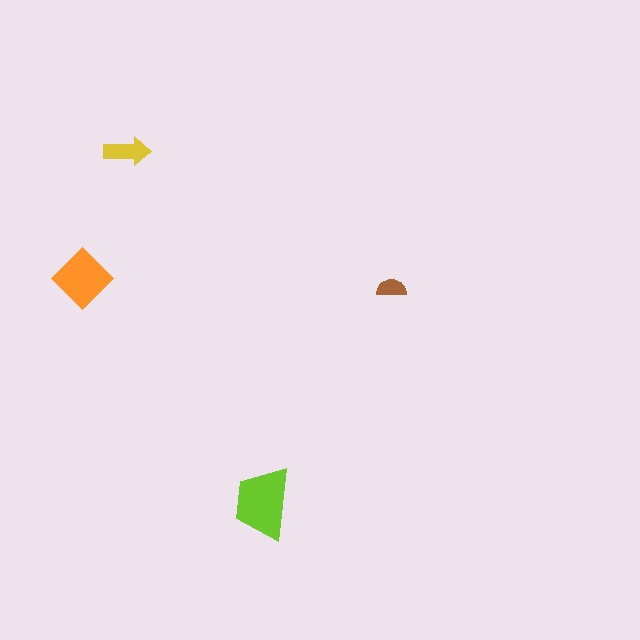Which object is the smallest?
The brown semicircle.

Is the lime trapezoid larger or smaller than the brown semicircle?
Larger.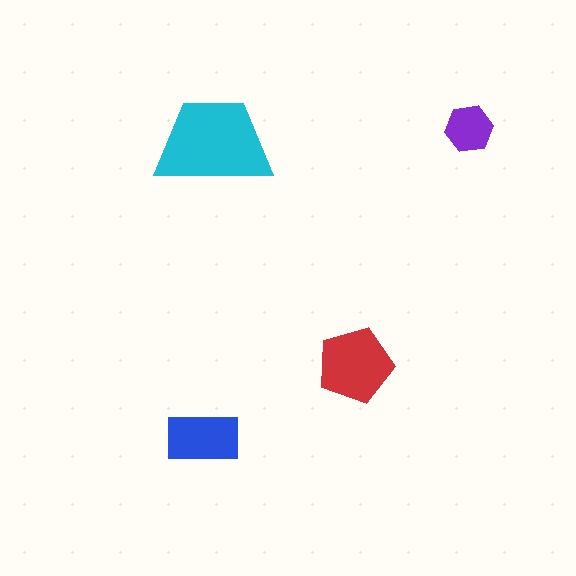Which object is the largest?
The cyan trapezoid.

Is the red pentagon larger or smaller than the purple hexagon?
Larger.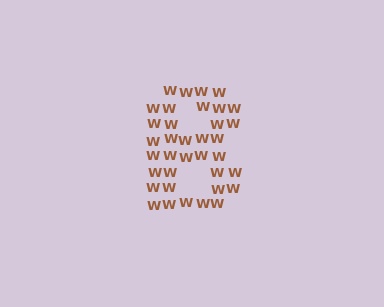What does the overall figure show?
The overall figure shows the digit 8.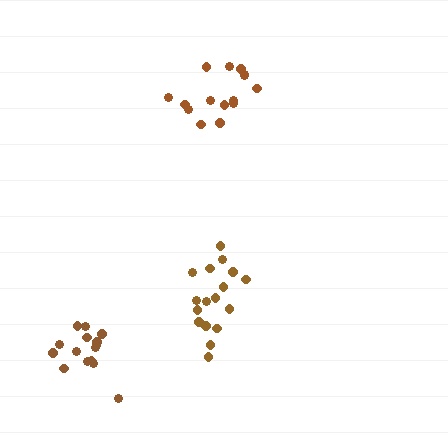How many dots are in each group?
Group 1: 17 dots, Group 2: 15 dots, Group 3: 15 dots (47 total).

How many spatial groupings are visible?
There are 3 spatial groupings.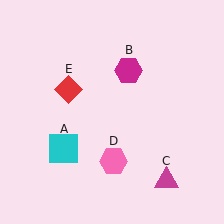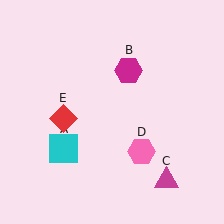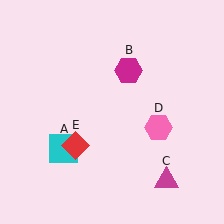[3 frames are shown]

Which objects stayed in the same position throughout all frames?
Cyan square (object A) and magenta hexagon (object B) and magenta triangle (object C) remained stationary.